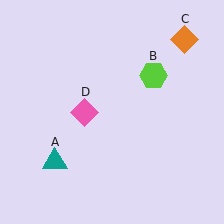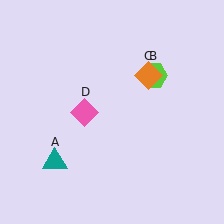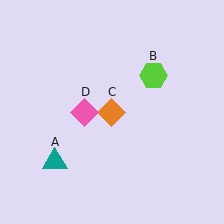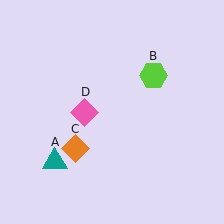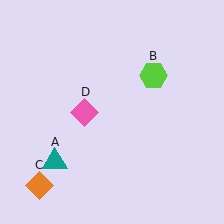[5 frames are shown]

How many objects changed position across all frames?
1 object changed position: orange diamond (object C).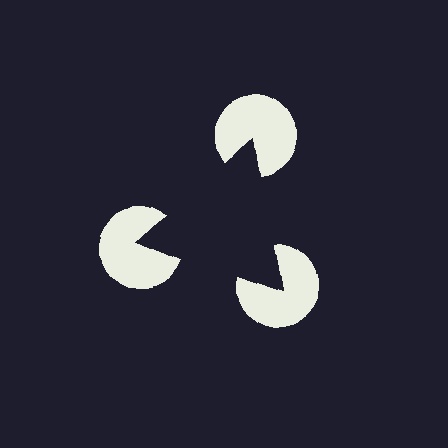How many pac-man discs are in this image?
There are 3 — one at each vertex of the illusory triangle.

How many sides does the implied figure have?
3 sides.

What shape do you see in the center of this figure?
An illusory triangle — its edges are inferred from the aligned wedge cuts in the pac-man discs, not physically drawn.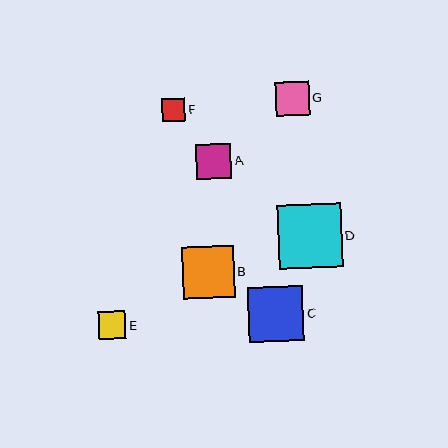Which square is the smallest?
Square F is the smallest with a size of approximately 23 pixels.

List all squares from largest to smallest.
From largest to smallest: D, C, B, A, G, E, F.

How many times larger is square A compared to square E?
Square A is approximately 1.3 times the size of square E.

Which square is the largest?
Square D is the largest with a size of approximately 63 pixels.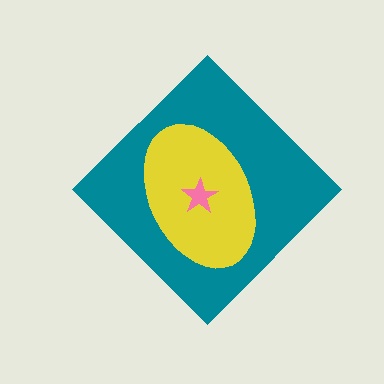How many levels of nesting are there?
3.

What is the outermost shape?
The teal diamond.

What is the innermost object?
The pink star.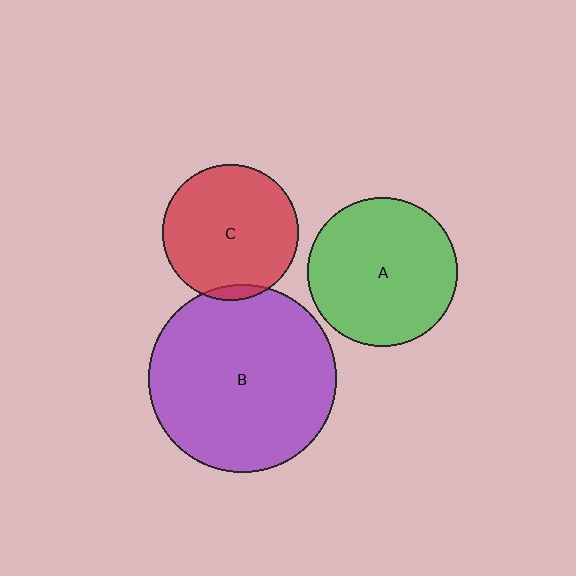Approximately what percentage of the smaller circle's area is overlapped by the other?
Approximately 5%.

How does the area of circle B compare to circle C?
Approximately 1.9 times.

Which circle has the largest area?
Circle B (purple).